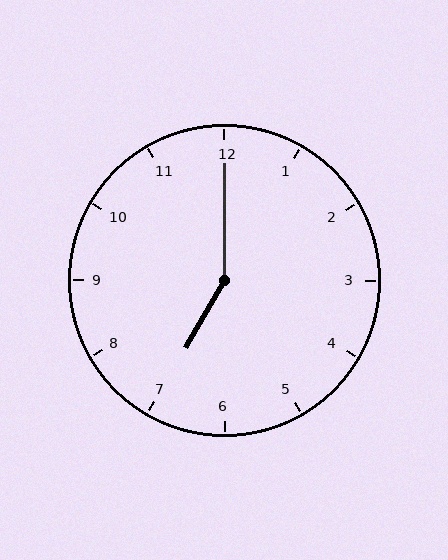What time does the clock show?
7:00.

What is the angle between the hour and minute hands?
Approximately 150 degrees.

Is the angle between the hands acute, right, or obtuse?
It is obtuse.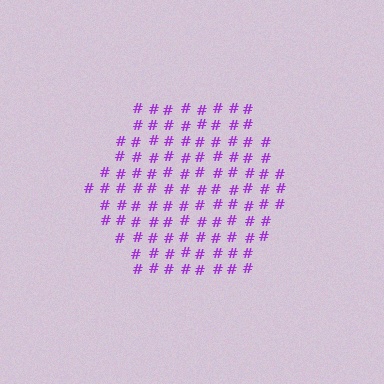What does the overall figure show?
The overall figure shows a hexagon.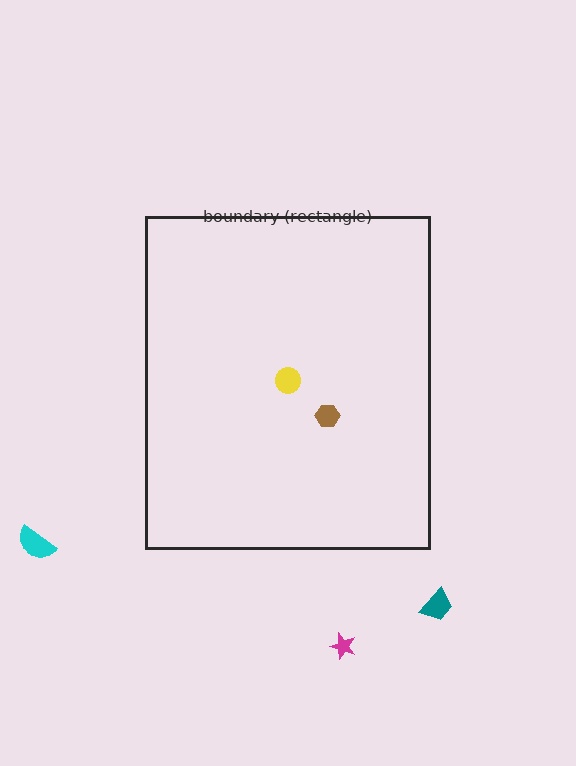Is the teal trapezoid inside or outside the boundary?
Outside.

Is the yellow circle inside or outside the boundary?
Inside.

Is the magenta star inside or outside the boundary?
Outside.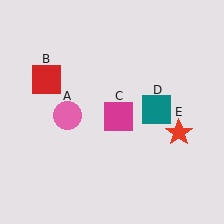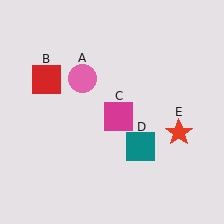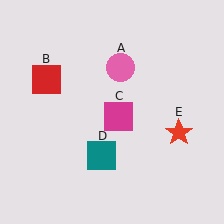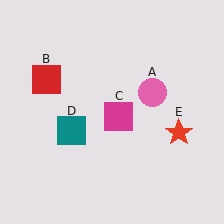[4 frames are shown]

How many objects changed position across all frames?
2 objects changed position: pink circle (object A), teal square (object D).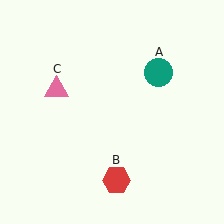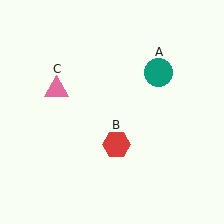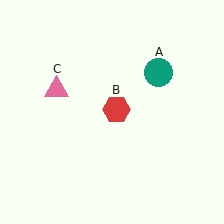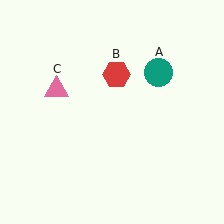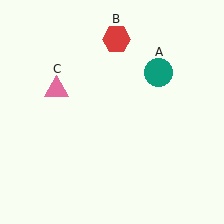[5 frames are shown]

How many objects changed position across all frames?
1 object changed position: red hexagon (object B).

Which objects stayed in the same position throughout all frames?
Teal circle (object A) and pink triangle (object C) remained stationary.